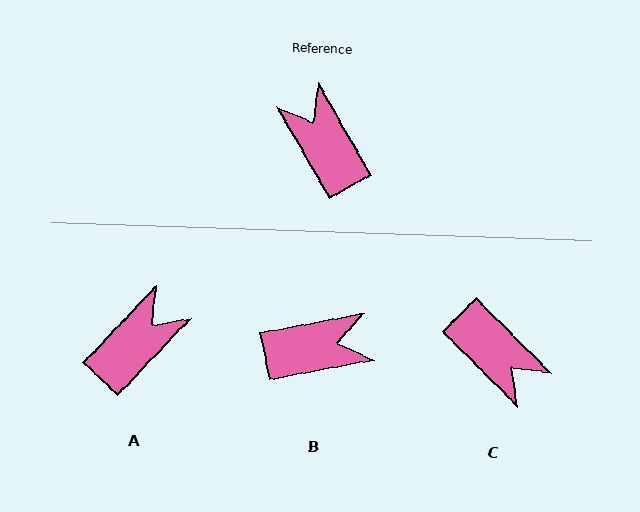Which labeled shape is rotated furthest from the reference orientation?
C, about 165 degrees away.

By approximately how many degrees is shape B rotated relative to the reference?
Approximately 109 degrees clockwise.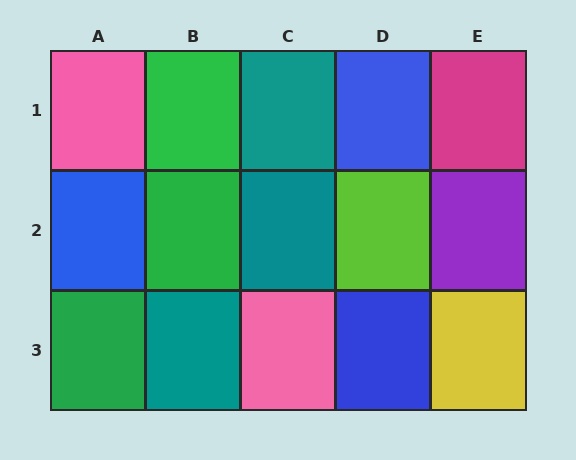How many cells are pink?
2 cells are pink.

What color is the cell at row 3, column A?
Green.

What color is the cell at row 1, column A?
Pink.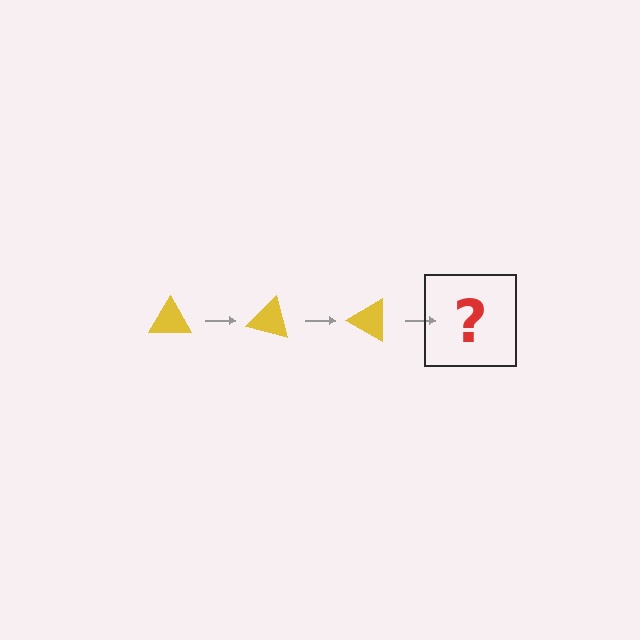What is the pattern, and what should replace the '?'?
The pattern is that the triangle rotates 15 degrees each step. The '?' should be a yellow triangle rotated 45 degrees.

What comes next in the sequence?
The next element should be a yellow triangle rotated 45 degrees.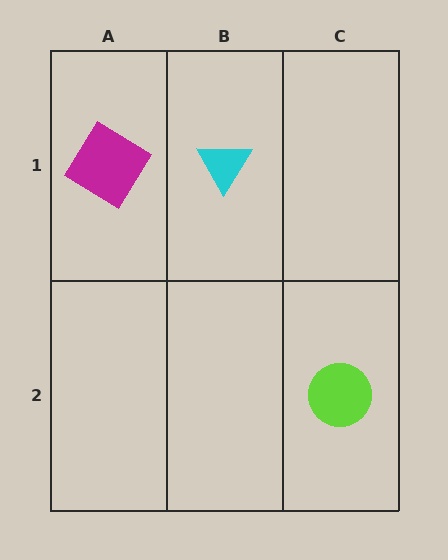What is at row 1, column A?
A magenta diamond.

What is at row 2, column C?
A lime circle.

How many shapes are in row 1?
2 shapes.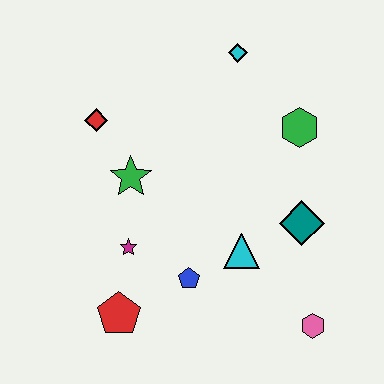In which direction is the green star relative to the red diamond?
The green star is below the red diamond.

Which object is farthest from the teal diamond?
The red diamond is farthest from the teal diamond.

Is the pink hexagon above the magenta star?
No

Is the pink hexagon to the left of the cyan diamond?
No